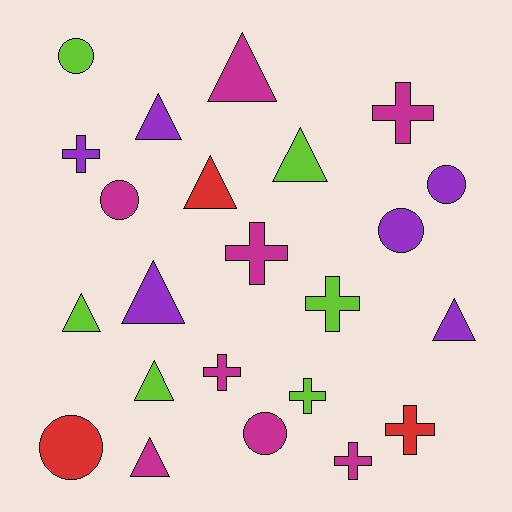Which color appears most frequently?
Magenta, with 8 objects.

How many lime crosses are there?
There are 2 lime crosses.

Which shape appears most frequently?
Triangle, with 9 objects.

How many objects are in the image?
There are 23 objects.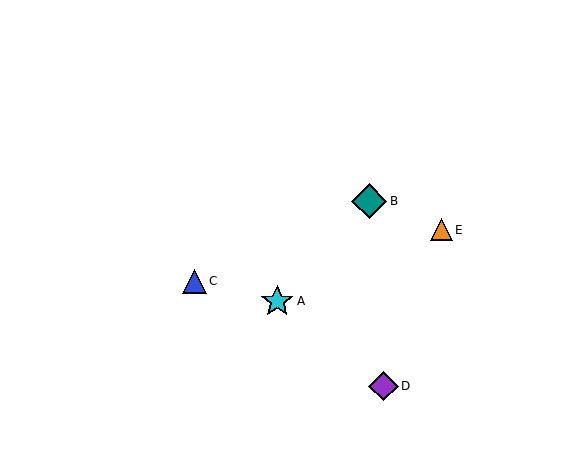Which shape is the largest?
The teal diamond (labeled B) is the largest.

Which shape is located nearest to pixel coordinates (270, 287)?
The cyan star (labeled A) at (277, 301) is nearest to that location.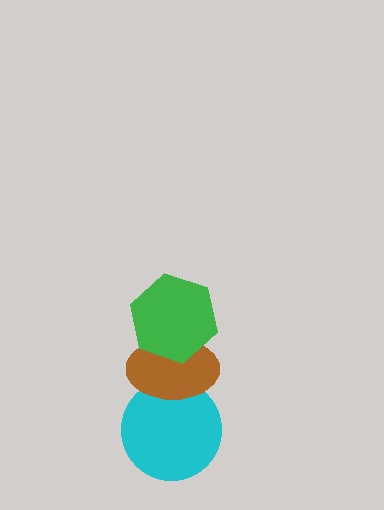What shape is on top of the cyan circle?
The brown ellipse is on top of the cyan circle.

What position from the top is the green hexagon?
The green hexagon is 1st from the top.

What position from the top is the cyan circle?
The cyan circle is 3rd from the top.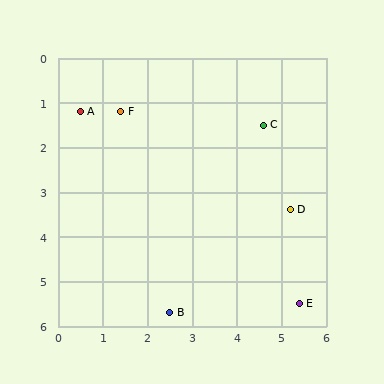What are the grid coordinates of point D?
Point D is at approximately (5.2, 3.4).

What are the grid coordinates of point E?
Point E is at approximately (5.4, 5.5).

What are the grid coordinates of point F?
Point F is at approximately (1.4, 1.2).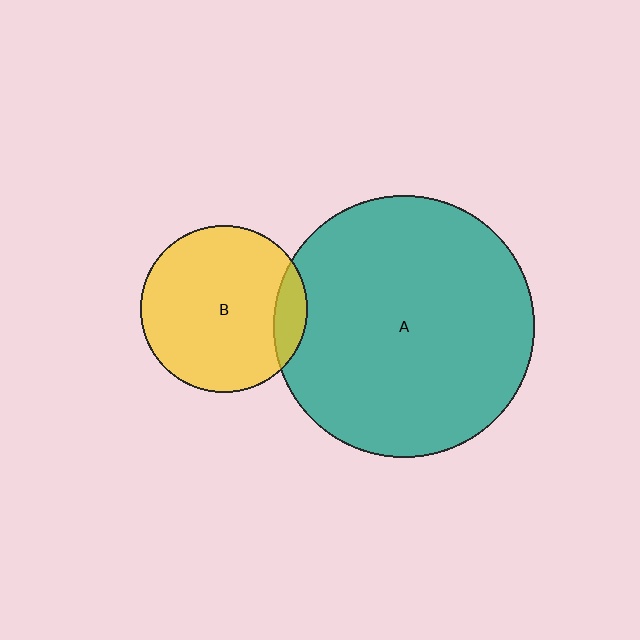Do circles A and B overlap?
Yes.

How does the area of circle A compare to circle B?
Approximately 2.5 times.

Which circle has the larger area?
Circle A (teal).